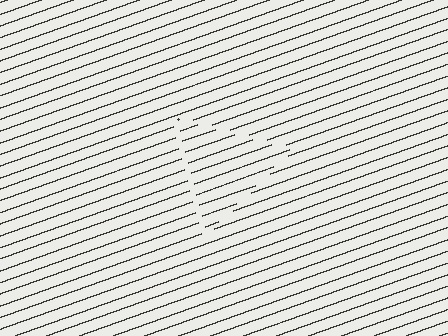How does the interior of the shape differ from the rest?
The interior of the shape contains the same grating, shifted by half a period — the contour is defined by the phase discontinuity where line-ends from the inner and outer gratings abut.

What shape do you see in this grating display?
An illusory triangle. The interior of the shape contains the same grating, shifted by half a period — the contour is defined by the phase discontinuity where line-ends from the inner and outer gratings abut.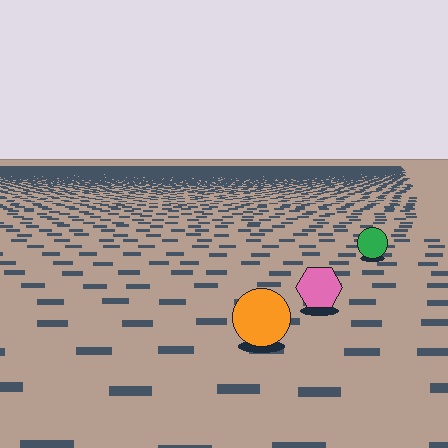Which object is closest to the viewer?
The orange circle is closest. The texture marks near it are larger and more spread out.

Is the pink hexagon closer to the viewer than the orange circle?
No. The orange circle is closer — you can tell from the texture gradient: the ground texture is coarser near it.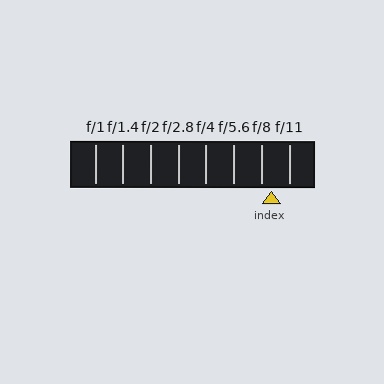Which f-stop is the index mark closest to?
The index mark is closest to f/8.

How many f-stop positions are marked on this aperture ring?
There are 8 f-stop positions marked.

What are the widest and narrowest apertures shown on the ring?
The widest aperture shown is f/1 and the narrowest is f/11.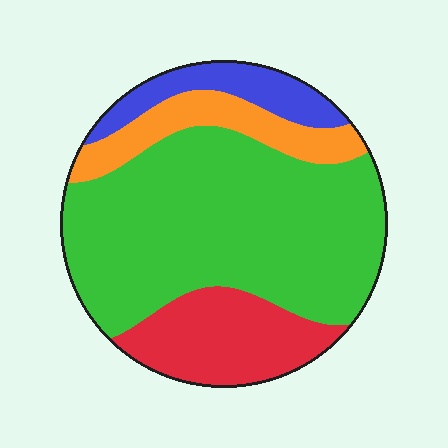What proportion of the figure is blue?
Blue takes up less than a quarter of the figure.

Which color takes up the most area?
Green, at roughly 60%.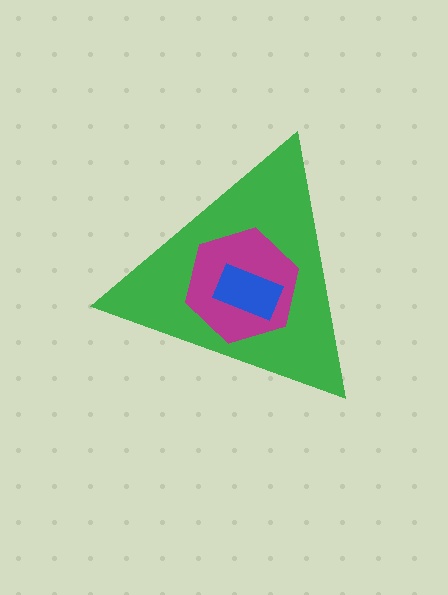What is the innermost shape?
The blue rectangle.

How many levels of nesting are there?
3.